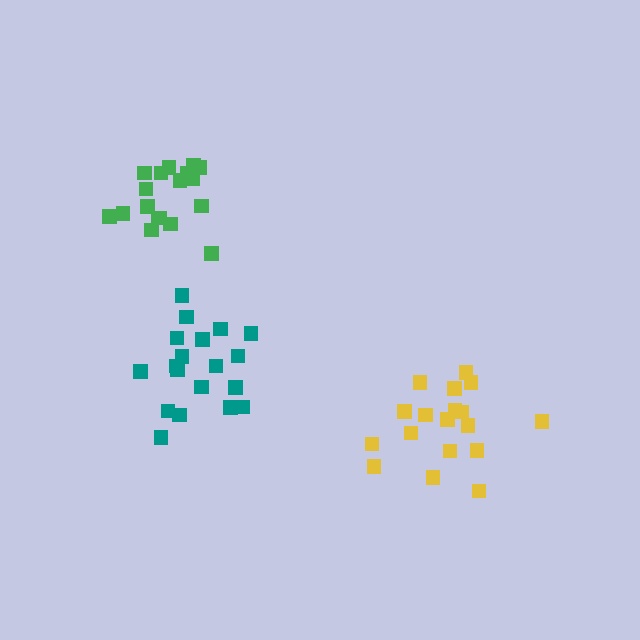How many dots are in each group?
Group 1: 19 dots, Group 2: 19 dots, Group 3: 18 dots (56 total).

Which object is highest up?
The green cluster is topmost.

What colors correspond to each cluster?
The clusters are colored: teal, yellow, green.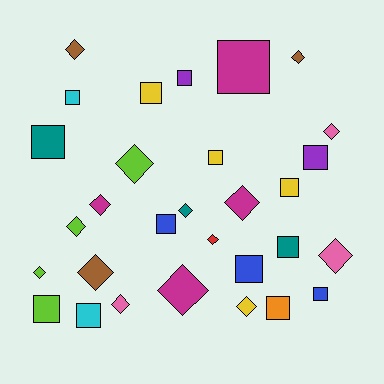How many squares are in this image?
There are 15 squares.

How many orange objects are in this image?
There is 1 orange object.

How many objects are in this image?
There are 30 objects.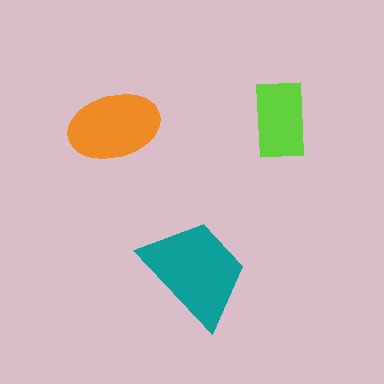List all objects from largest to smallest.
The teal trapezoid, the orange ellipse, the lime rectangle.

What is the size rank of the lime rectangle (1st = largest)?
3rd.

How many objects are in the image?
There are 3 objects in the image.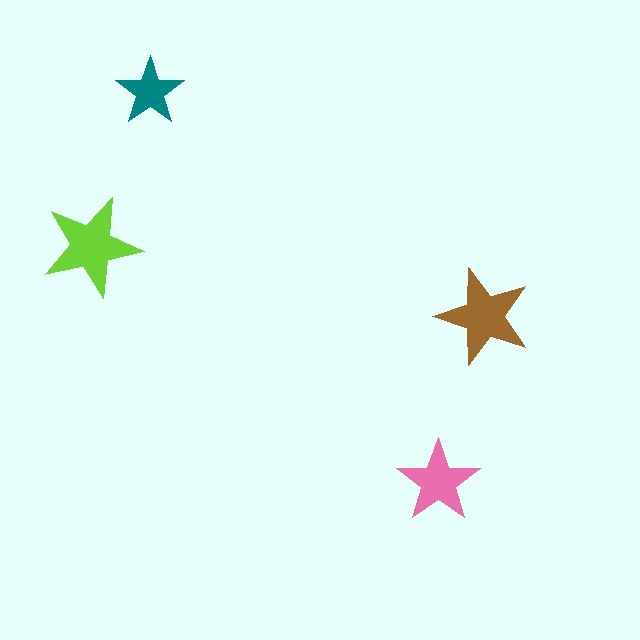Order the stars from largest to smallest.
the lime one, the brown one, the pink one, the teal one.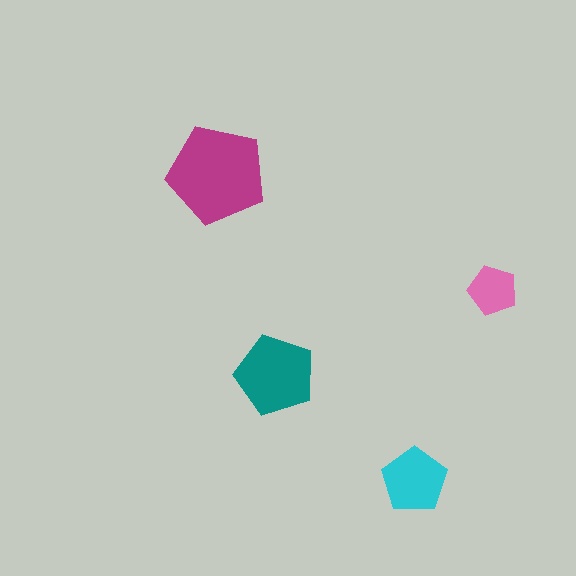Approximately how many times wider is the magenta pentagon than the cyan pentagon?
About 1.5 times wider.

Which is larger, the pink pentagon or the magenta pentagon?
The magenta one.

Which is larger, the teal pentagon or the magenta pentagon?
The magenta one.